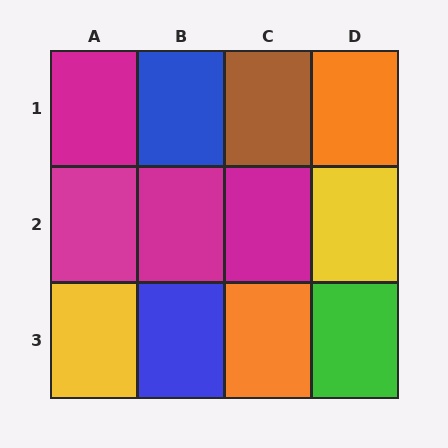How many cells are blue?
2 cells are blue.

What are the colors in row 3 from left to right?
Yellow, blue, orange, green.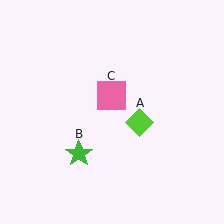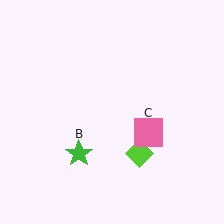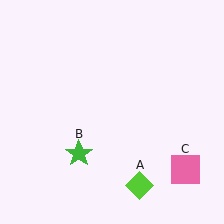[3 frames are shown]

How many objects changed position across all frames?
2 objects changed position: lime diamond (object A), pink square (object C).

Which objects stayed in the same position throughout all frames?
Green star (object B) remained stationary.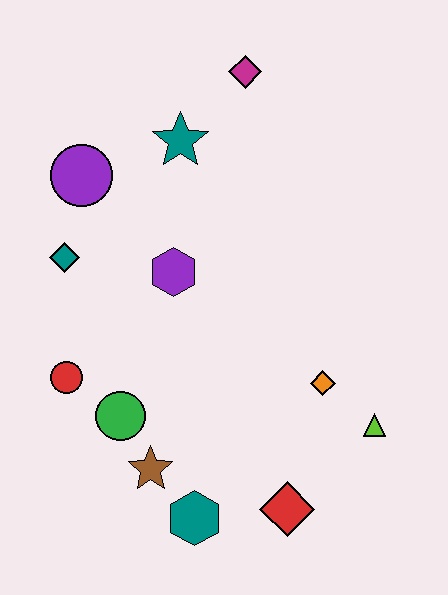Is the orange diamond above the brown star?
Yes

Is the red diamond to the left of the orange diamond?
Yes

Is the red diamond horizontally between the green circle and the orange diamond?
Yes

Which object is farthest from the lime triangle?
The purple circle is farthest from the lime triangle.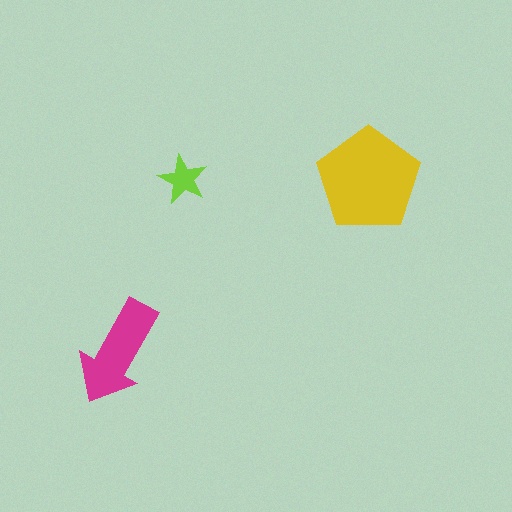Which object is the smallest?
The lime star.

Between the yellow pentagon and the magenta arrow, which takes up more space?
The yellow pentagon.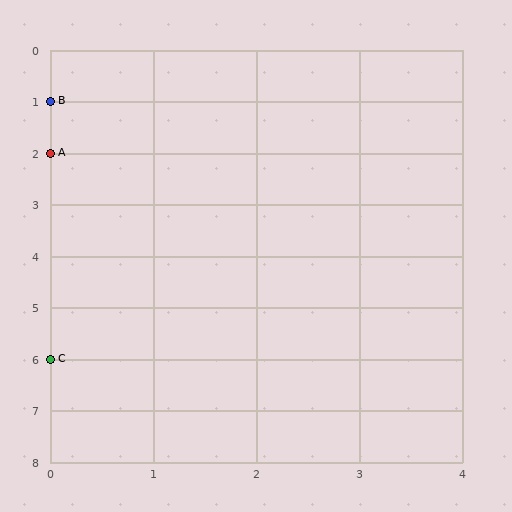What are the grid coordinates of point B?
Point B is at grid coordinates (0, 1).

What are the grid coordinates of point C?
Point C is at grid coordinates (0, 6).